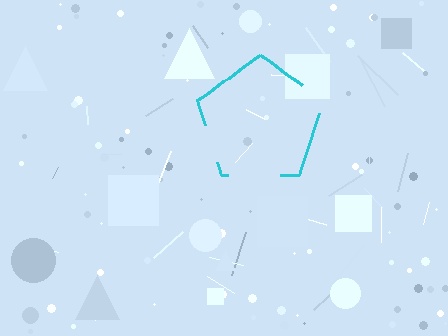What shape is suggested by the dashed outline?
The dashed outline suggests a pentagon.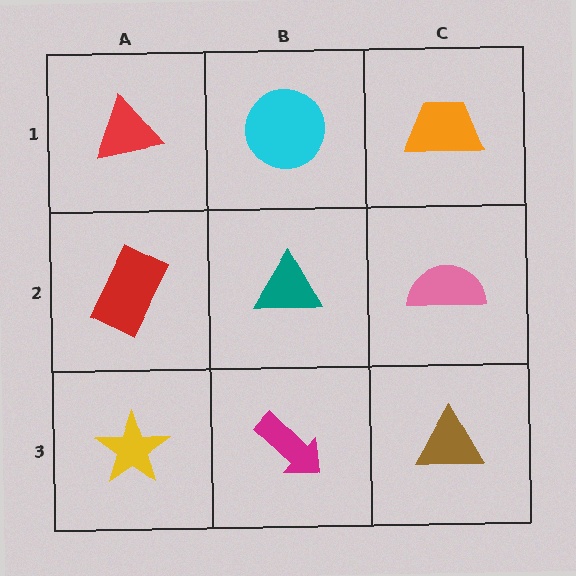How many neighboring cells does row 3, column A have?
2.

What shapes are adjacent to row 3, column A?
A red rectangle (row 2, column A), a magenta arrow (row 3, column B).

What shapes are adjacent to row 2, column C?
An orange trapezoid (row 1, column C), a brown triangle (row 3, column C), a teal triangle (row 2, column B).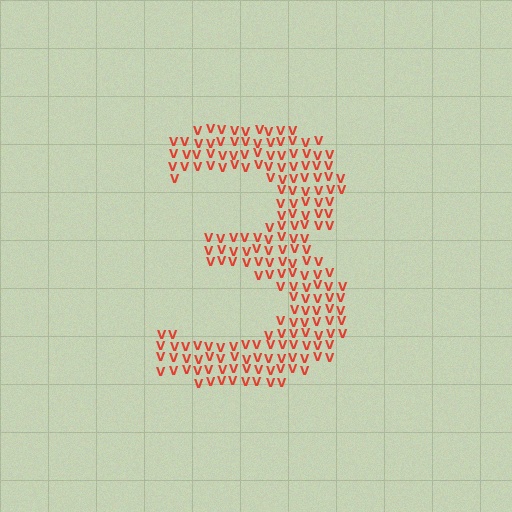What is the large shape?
The large shape is the digit 3.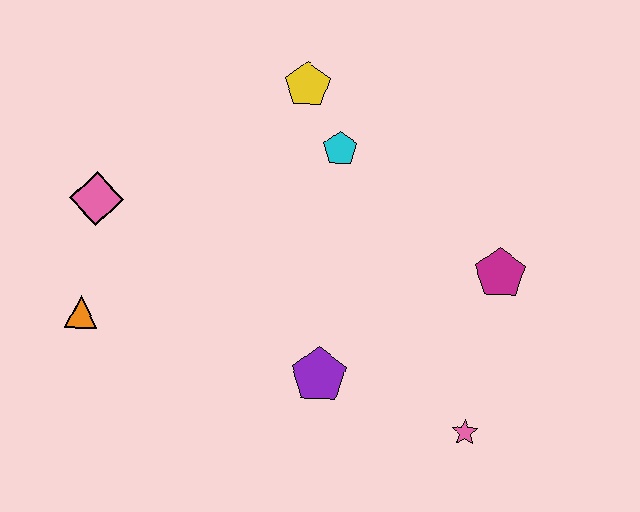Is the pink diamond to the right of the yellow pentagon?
No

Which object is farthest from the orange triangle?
The magenta pentagon is farthest from the orange triangle.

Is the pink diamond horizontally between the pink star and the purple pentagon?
No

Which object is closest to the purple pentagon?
The pink star is closest to the purple pentagon.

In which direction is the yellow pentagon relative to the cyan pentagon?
The yellow pentagon is above the cyan pentagon.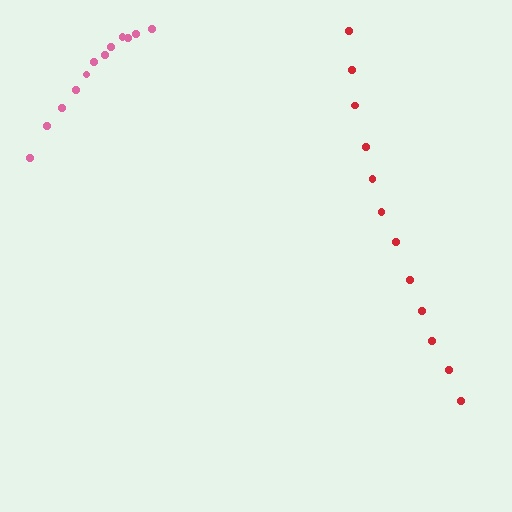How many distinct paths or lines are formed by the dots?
There are 2 distinct paths.